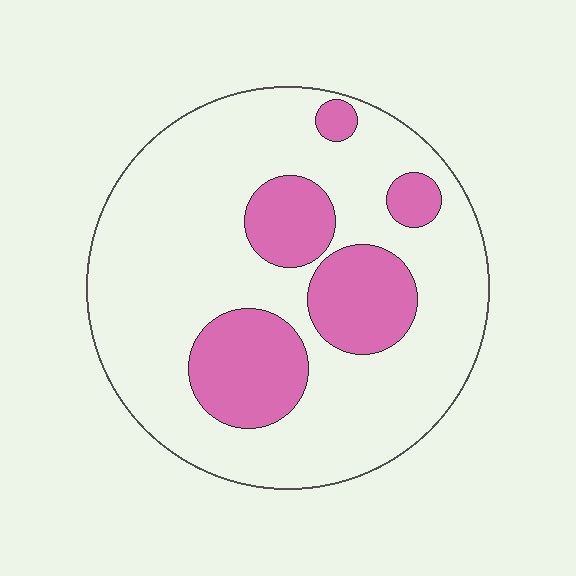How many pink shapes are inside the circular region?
5.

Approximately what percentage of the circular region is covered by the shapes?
Approximately 25%.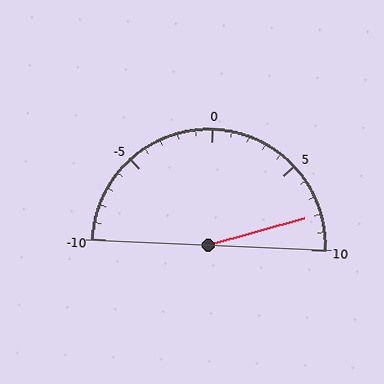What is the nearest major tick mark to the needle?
The nearest major tick mark is 10.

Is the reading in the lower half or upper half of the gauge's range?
The reading is in the upper half of the range (-10 to 10).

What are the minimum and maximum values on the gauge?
The gauge ranges from -10 to 10.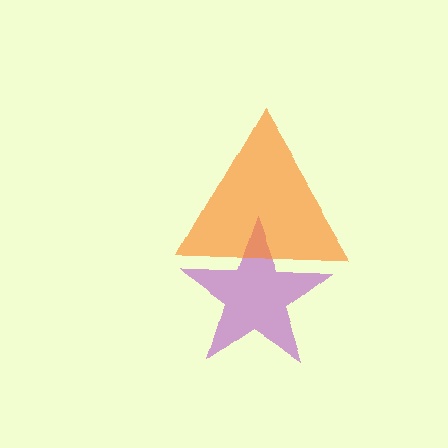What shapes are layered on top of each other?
The layered shapes are: a purple star, an orange triangle.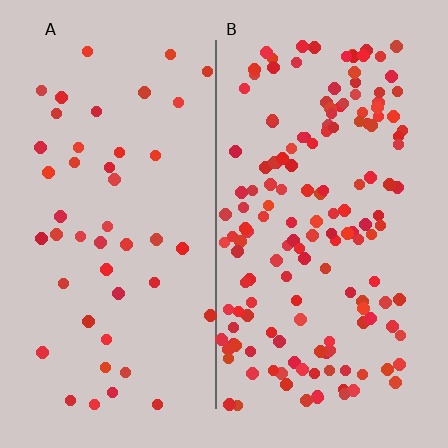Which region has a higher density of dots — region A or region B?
B (the right).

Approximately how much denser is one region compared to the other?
Approximately 3.5× — region B over region A.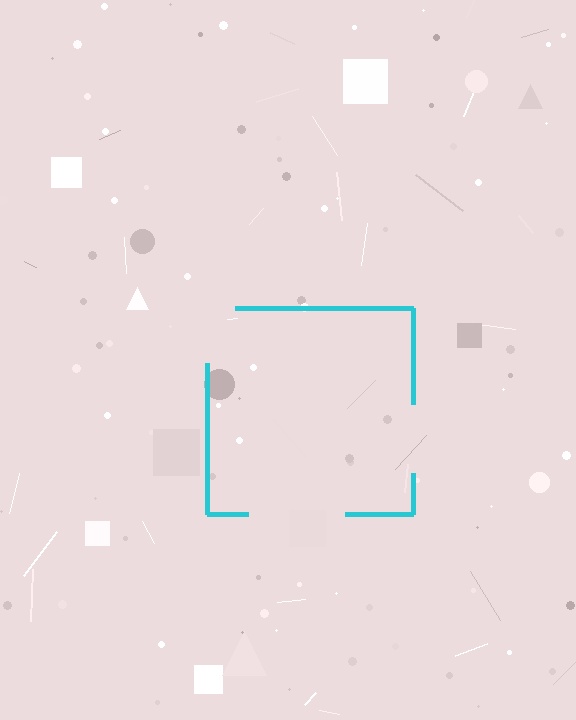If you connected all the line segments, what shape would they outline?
They would outline a square.